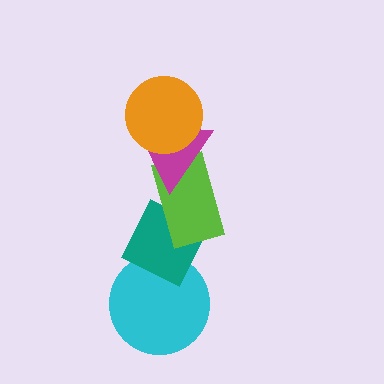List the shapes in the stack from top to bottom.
From top to bottom: the orange circle, the magenta triangle, the lime rectangle, the teal diamond, the cyan circle.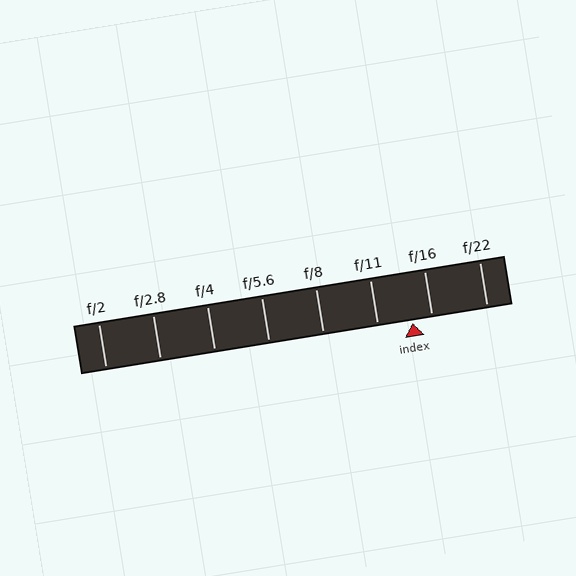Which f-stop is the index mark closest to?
The index mark is closest to f/16.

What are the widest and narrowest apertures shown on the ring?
The widest aperture shown is f/2 and the narrowest is f/22.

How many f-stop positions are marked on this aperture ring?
There are 8 f-stop positions marked.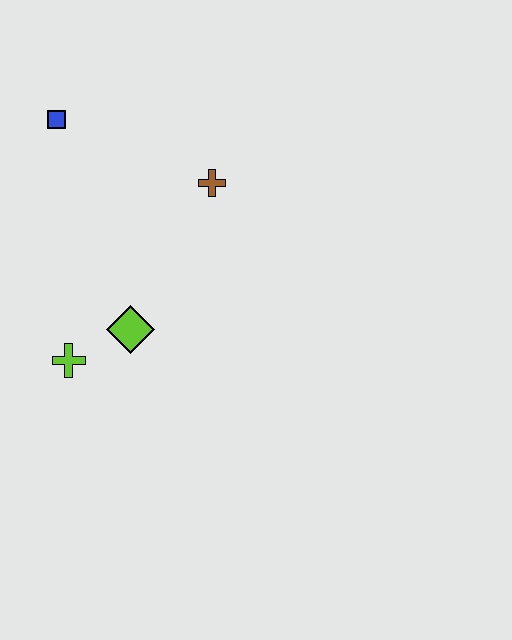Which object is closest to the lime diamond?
The lime cross is closest to the lime diamond.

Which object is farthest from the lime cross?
The blue square is farthest from the lime cross.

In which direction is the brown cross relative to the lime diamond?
The brown cross is above the lime diamond.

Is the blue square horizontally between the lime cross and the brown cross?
No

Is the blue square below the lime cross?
No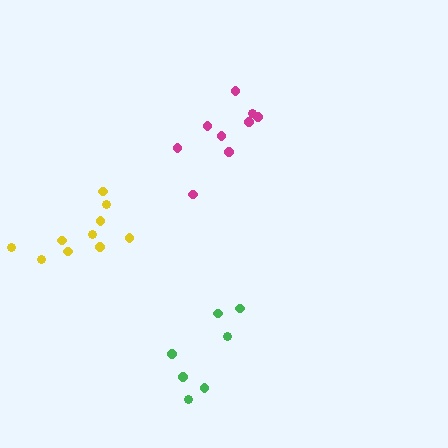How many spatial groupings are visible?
There are 3 spatial groupings.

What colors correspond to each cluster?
The clusters are colored: magenta, green, yellow.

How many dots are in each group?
Group 1: 9 dots, Group 2: 7 dots, Group 3: 10 dots (26 total).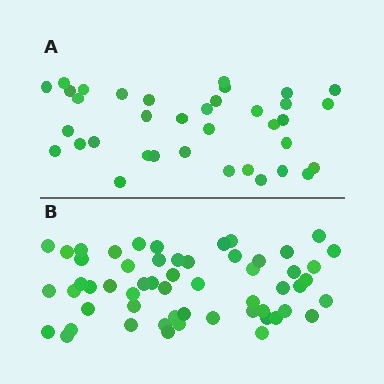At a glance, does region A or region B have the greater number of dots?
Region B (the bottom region) has more dots.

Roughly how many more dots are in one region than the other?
Region B has approximately 20 more dots than region A.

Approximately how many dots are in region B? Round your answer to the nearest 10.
About 60 dots. (The exact count is 56, which rounds to 60.)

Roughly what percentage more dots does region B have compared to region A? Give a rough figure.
About 55% more.